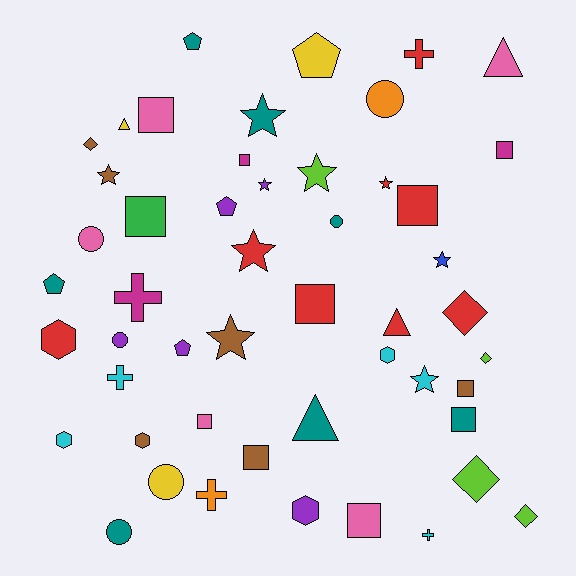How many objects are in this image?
There are 50 objects.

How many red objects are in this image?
There are 8 red objects.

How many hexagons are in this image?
There are 5 hexagons.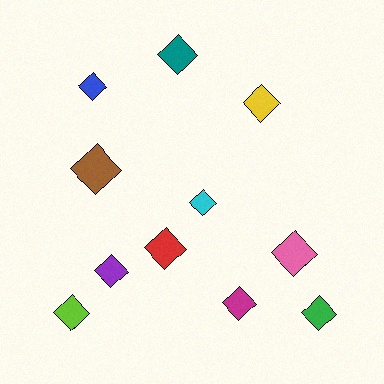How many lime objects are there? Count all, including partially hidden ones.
There is 1 lime object.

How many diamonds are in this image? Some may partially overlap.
There are 11 diamonds.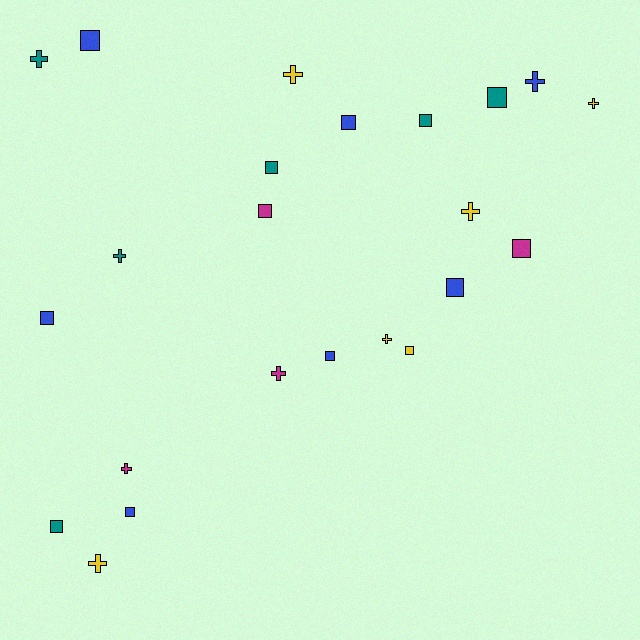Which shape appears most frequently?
Square, with 13 objects.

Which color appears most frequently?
Blue, with 7 objects.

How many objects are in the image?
There are 23 objects.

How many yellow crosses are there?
There are 5 yellow crosses.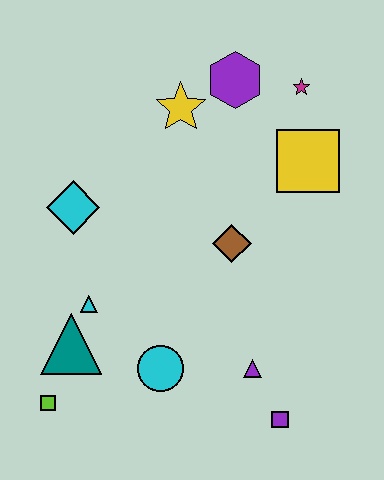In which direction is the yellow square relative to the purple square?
The yellow square is above the purple square.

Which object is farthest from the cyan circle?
The magenta star is farthest from the cyan circle.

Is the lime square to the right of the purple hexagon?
No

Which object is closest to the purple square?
The purple triangle is closest to the purple square.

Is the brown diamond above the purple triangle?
Yes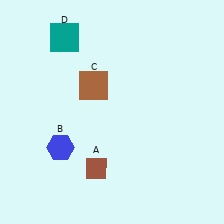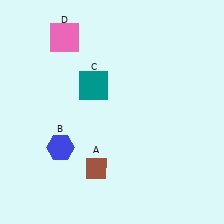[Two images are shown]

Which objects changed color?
C changed from brown to teal. D changed from teal to pink.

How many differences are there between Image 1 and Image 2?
There are 2 differences between the two images.